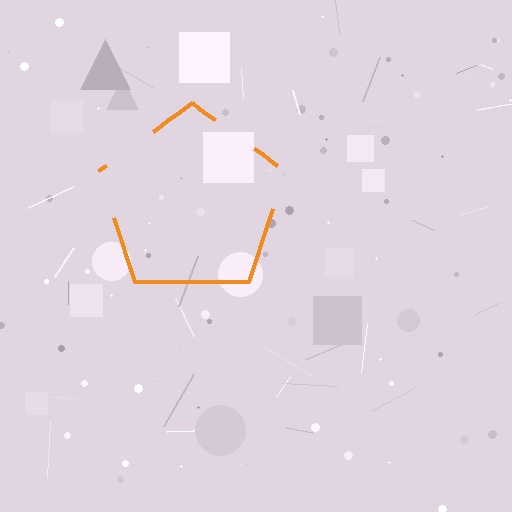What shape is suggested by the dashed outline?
The dashed outline suggests a pentagon.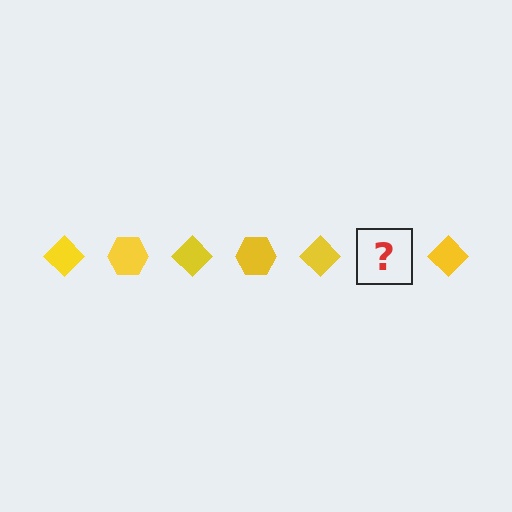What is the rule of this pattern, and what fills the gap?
The rule is that the pattern cycles through diamond, hexagon shapes in yellow. The gap should be filled with a yellow hexagon.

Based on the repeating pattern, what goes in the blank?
The blank should be a yellow hexagon.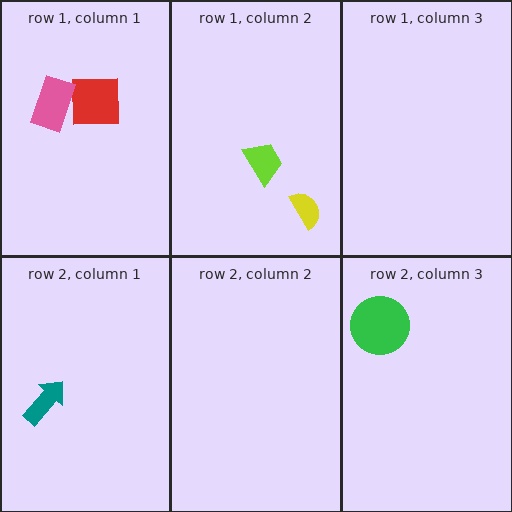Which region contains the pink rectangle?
The row 1, column 1 region.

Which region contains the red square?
The row 1, column 1 region.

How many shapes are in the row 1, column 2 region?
2.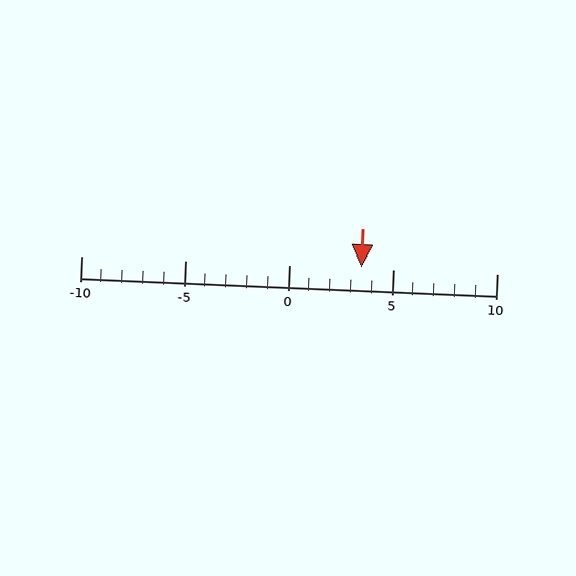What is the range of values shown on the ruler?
The ruler shows values from -10 to 10.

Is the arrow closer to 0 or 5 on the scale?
The arrow is closer to 5.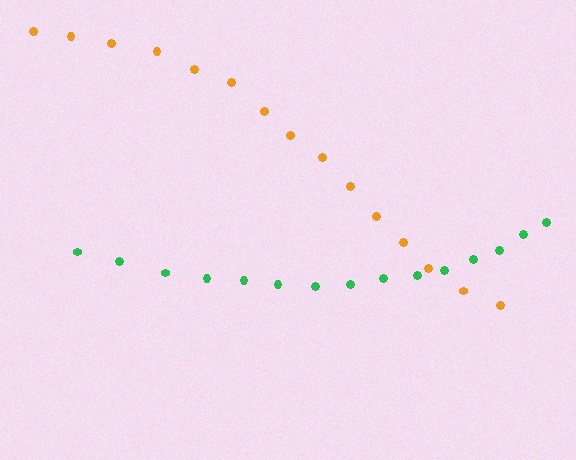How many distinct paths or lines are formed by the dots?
There are 2 distinct paths.